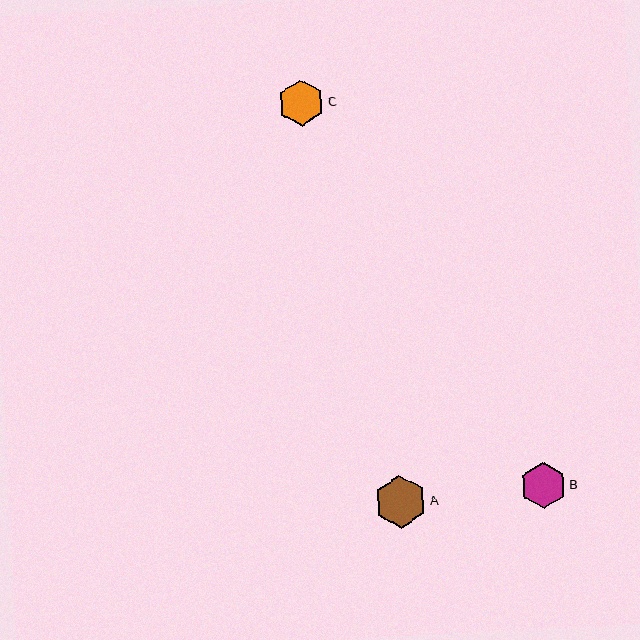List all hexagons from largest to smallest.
From largest to smallest: A, C, B.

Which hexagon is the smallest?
Hexagon B is the smallest with a size of approximately 46 pixels.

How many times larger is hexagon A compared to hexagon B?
Hexagon A is approximately 1.1 times the size of hexagon B.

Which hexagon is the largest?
Hexagon A is the largest with a size of approximately 53 pixels.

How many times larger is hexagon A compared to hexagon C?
Hexagon A is approximately 1.1 times the size of hexagon C.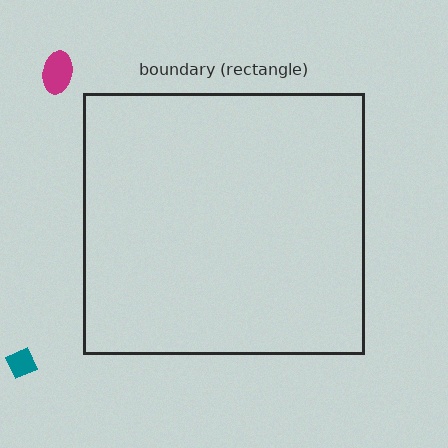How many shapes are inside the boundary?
0 inside, 2 outside.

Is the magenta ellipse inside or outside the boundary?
Outside.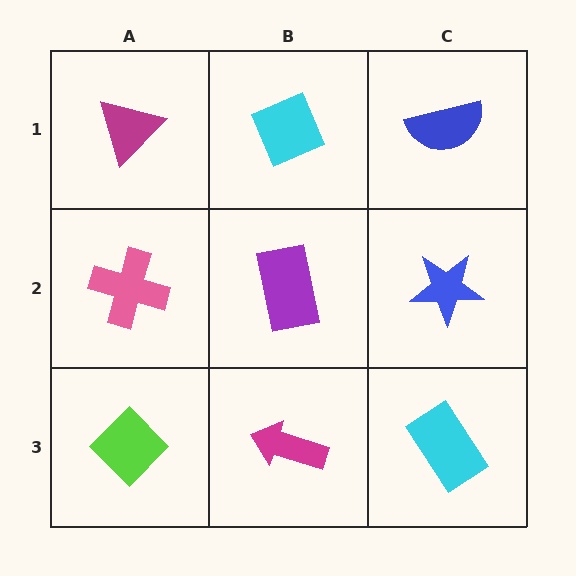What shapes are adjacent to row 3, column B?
A purple rectangle (row 2, column B), a lime diamond (row 3, column A), a cyan rectangle (row 3, column C).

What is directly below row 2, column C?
A cyan rectangle.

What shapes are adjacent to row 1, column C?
A blue star (row 2, column C), a cyan diamond (row 1, column B).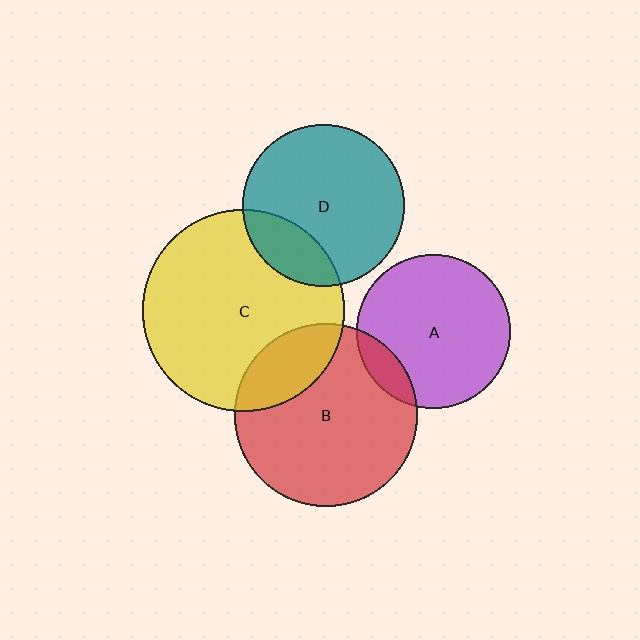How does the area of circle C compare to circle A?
Approximately 1.7 times.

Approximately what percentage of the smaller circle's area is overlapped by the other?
Approximately 20%.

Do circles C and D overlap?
Yes.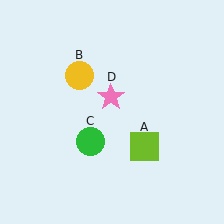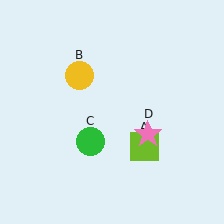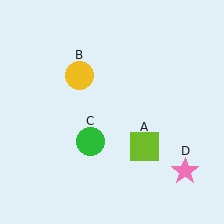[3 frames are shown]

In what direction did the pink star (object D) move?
The pink star (object D) moved down and to the right.